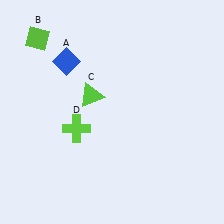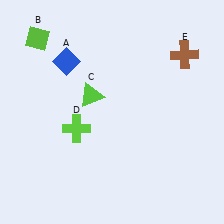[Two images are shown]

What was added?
A brown cross (E) was added in Image 2.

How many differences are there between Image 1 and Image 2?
There is 1 difference between the two images.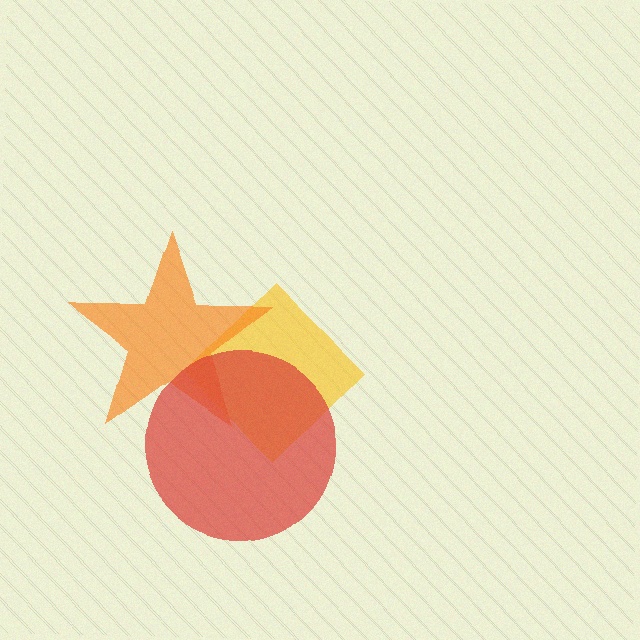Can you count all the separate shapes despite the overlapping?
Yes, there are 3 separate shapes.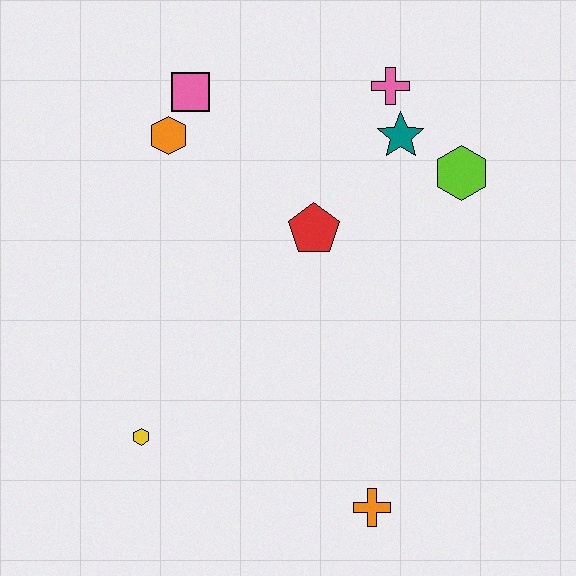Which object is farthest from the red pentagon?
The orange cross is farthest from the red pentagon.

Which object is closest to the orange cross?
The yellow hexagon is closest to the orange cross.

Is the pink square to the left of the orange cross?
Yes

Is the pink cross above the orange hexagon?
Yes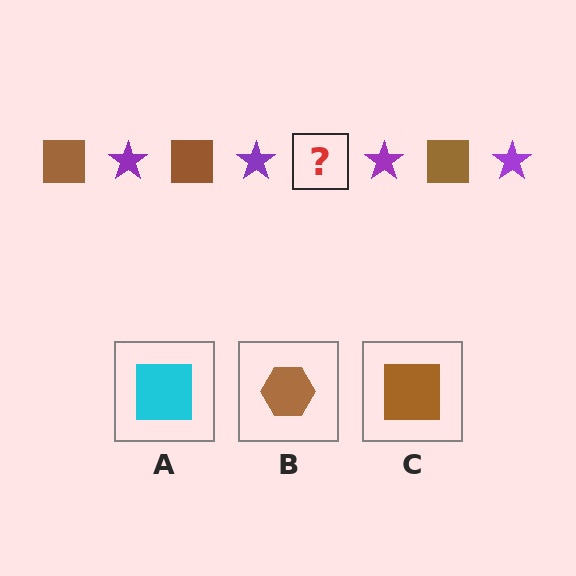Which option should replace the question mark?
Option C.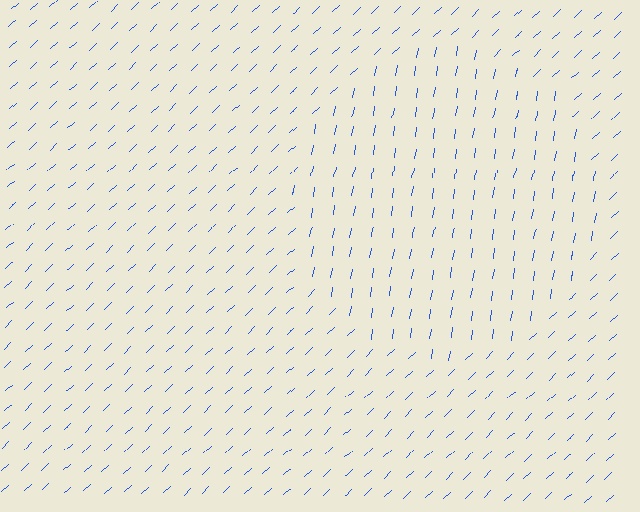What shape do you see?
I see a circle.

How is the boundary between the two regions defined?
The boundary is defined purely by a change in line orientation (approximately 37 degrees difference). All lines are the same color and thickness.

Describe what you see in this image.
The image is filled with small blue line segments. A circle region in the image has lines oriented differently from the surrounding lines, creating a visible texture boundary.